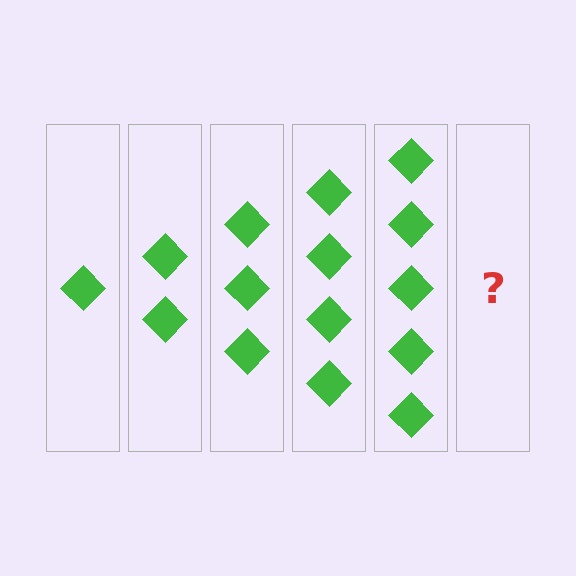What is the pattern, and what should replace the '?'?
The pattern is that each step adds one more diamond. The '?' should be 6 diamonds.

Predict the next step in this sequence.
The next step is 6 diamonds.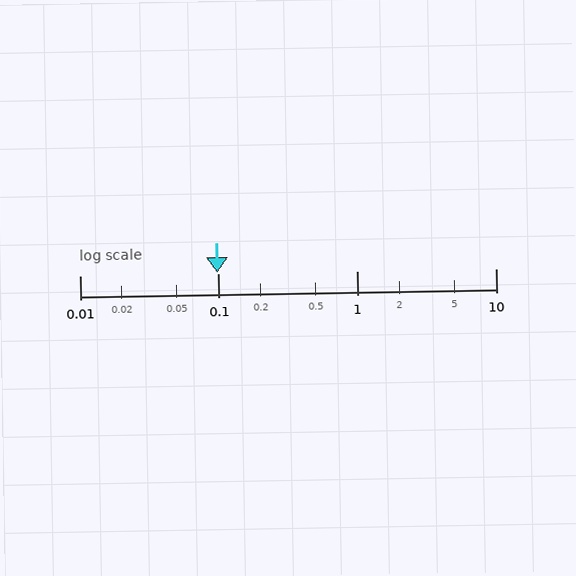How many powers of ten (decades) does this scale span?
The scale spans 3 decades, from 0.01 to 10.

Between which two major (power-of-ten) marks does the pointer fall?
The pointer is between 0.01 and 0.1.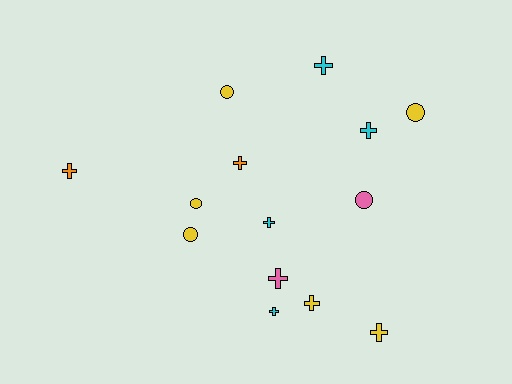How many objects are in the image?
There are 14 objects.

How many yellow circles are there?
There are 4 yellow circles.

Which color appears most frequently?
Yellow, with 6 objects.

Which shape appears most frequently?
Cross, with 9 objects.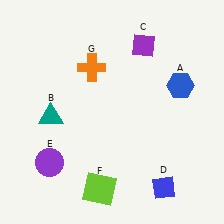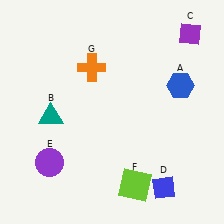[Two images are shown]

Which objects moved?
The objects that moved are: the purple diamond (C), the lime square (F).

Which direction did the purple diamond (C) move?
The purple diamond (C) moved right.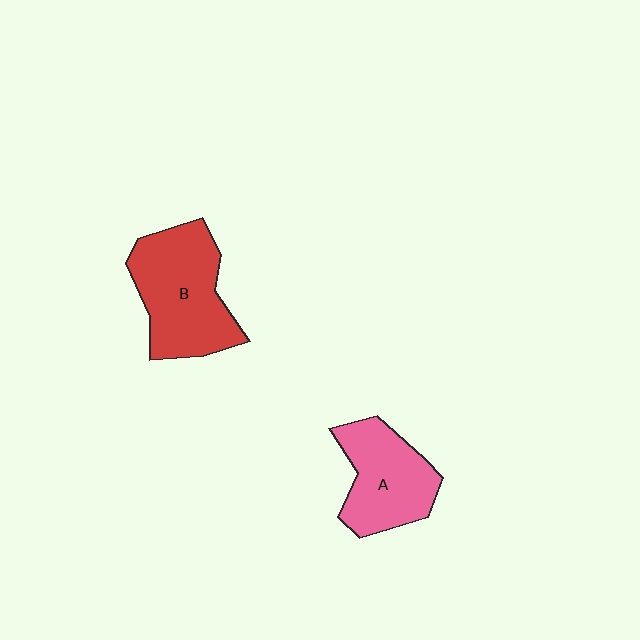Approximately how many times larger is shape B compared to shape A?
Approximately 1.3 times.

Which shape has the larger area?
Shape B (red).